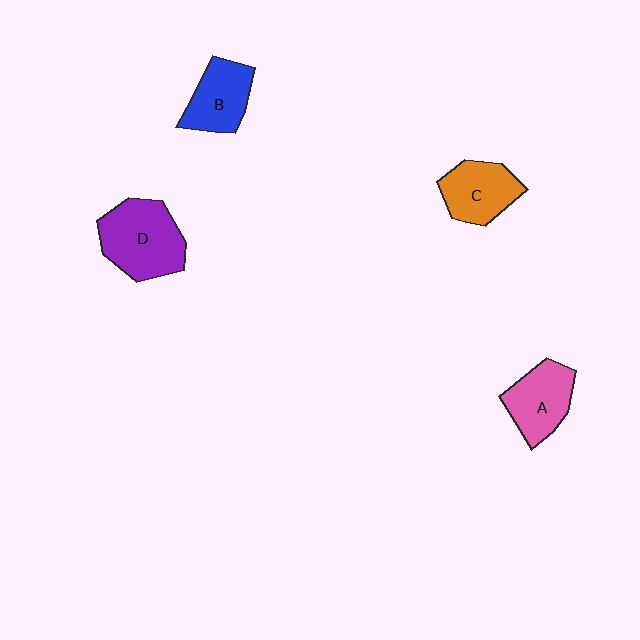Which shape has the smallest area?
Shape B (blue).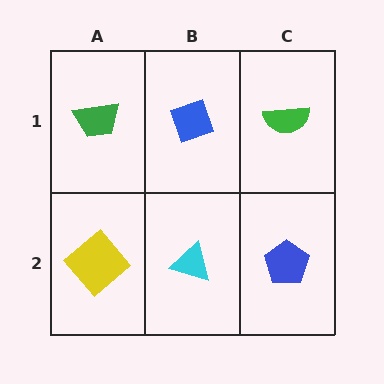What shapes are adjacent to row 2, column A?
A green trapezoid (row 1, column A), a cyan triangle (row 2, column B).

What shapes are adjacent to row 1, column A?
A yellow diamond (row 2, column A), a blue diamond (row 1, column B).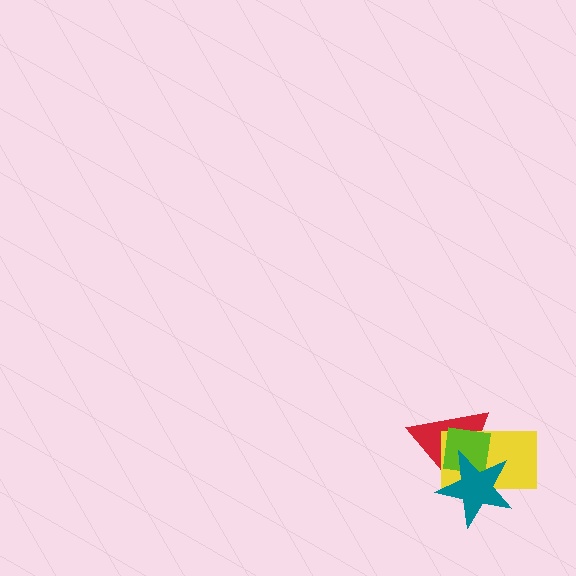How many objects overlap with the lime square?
3 objects overlap with the lime square.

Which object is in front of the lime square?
The teal star is in front of the lime square.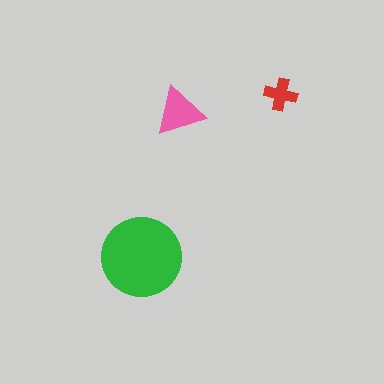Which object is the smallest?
The red cross.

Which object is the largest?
The green circle.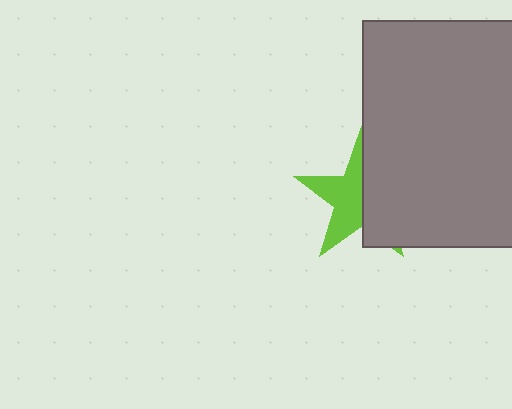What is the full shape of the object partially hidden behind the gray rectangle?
The partially hidden object is a lime star.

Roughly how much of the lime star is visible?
About half of it is visible (roughly 51%).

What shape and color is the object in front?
The object in front is a gray rectangle.